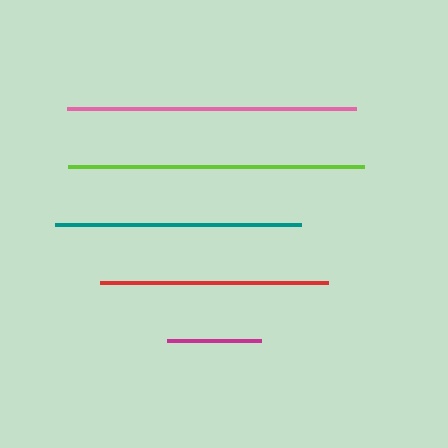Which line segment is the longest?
The lime line is the longest at approximately 296 pixels.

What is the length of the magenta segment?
The magenta segment is approximately 94 pixels long.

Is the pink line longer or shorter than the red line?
The pink line is longer than the red line.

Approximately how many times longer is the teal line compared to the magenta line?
The teal line is approximately 2.6 times the length of the magenta line.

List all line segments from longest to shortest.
From longest to shortest: lime, pink, teal, red, magenta.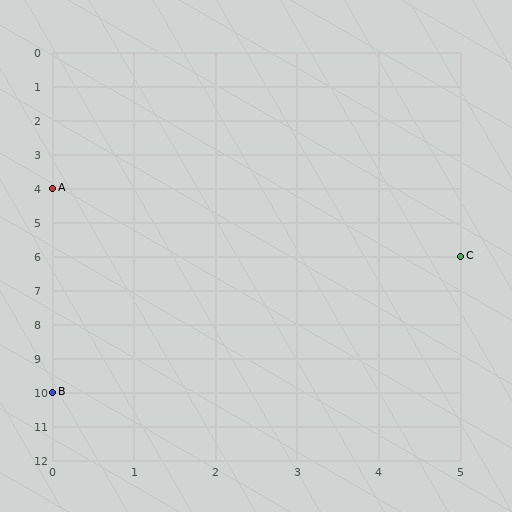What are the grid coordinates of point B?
Point B is at grid coordinates (0, 10).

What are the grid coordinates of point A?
Point A is at grid coordinates (0, 4).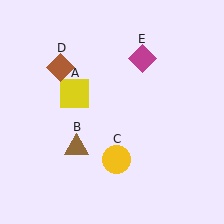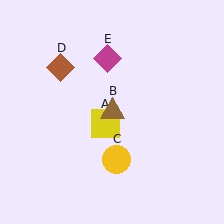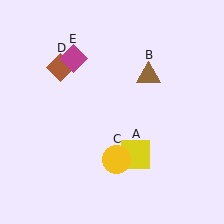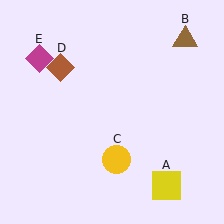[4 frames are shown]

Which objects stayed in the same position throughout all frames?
Yellow circle (object C) and brown diamond (object D) remained stationary.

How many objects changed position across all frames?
3 objects changed position: yellow square (object A), brown triangle (object B), magenta diamond (object E).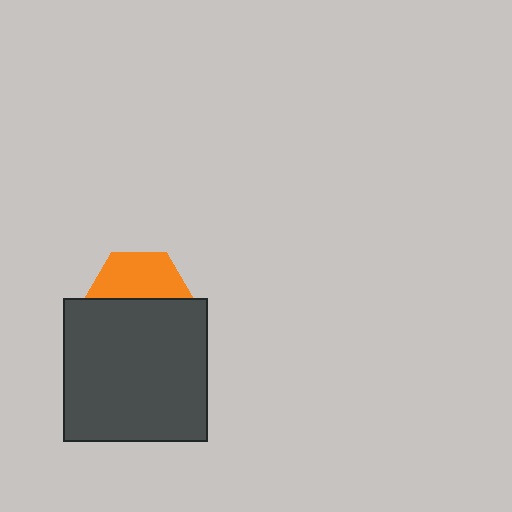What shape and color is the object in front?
The object in front is a dark gray square.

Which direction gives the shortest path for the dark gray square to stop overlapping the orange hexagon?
Moving down gives the shortest separation.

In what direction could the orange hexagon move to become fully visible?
The orange hexagon could move up. That would shift it out from behind the dark gray square entirely.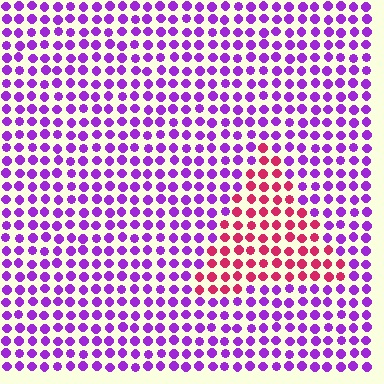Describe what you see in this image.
The image is filled with small purple elements in a uniform arrangement. A triangle-shaped region is visible where the elements are tinted to a slightly different hue, forming a subtle color boundary.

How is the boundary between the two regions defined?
The boundary is defined purely by a slight shift in hue (about 57 degrees). Spacing, size, and orientation are identical on both sides.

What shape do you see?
I see a triangle.